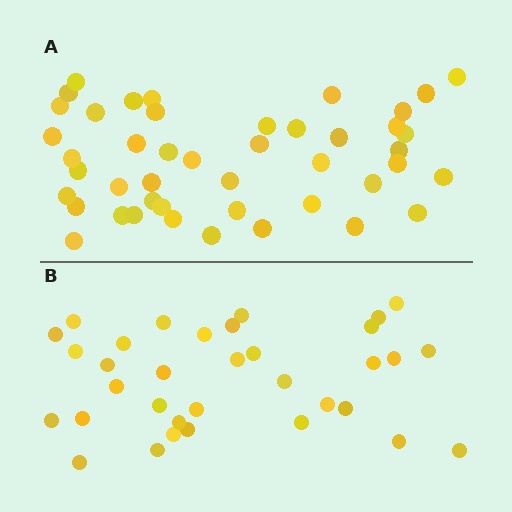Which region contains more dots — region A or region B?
Region A (the top region) has more dots.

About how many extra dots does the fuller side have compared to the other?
Region A has roughly 12 or so more dots than region B.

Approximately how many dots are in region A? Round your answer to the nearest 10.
About 40 dots. (The exact count is 45, which rounds to 40.)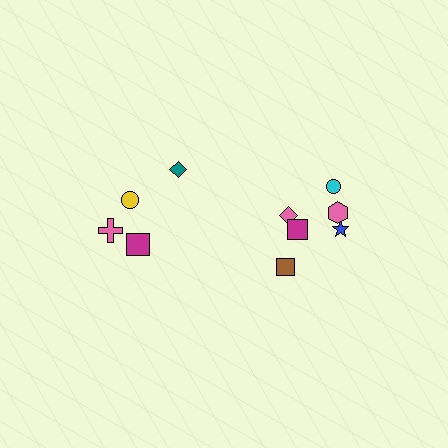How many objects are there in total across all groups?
There are 10 objects.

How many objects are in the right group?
There are 6 objects.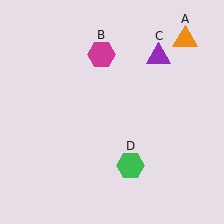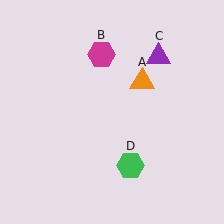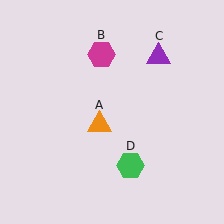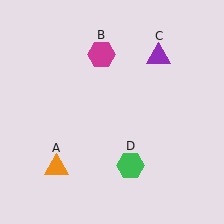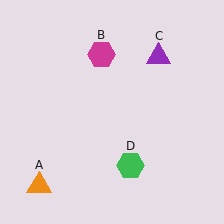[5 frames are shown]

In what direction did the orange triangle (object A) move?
The orange triangle (object A) moved down and to the left.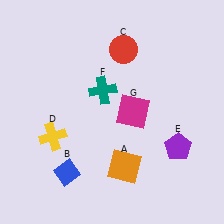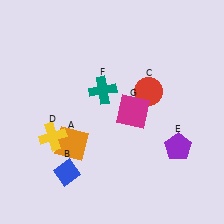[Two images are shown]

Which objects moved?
The objects that moved are: the orange square (A), the red circle (C).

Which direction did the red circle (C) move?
The red circle (C) moved down.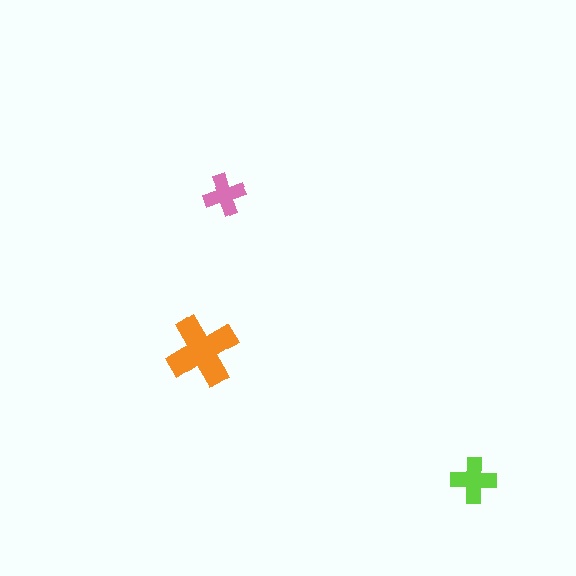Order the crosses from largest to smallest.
the orange one, the lime one, the pink one.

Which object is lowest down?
The lime cross is bottommost.